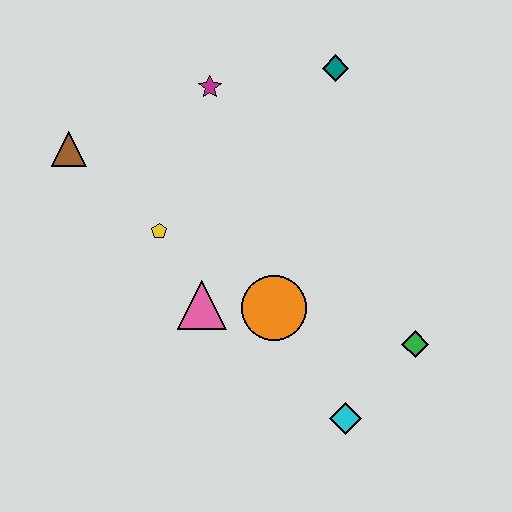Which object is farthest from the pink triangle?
The teal diamond is farthest from the pink triangle.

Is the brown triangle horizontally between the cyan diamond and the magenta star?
No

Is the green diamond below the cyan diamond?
No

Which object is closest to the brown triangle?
The yellow pentagon is closest to the brown triangle.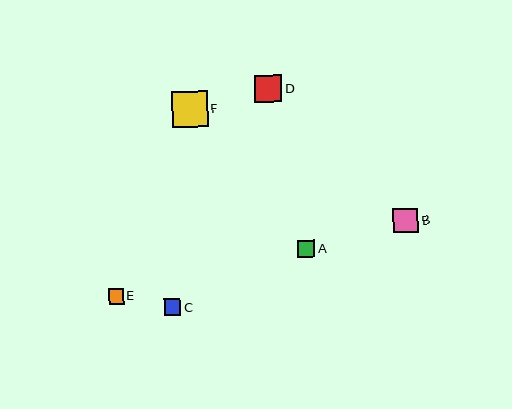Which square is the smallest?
Square E is the smallest with a size of approximately 15 pixels.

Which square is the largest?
Square F is the largest with a size of approximately 36 pixels.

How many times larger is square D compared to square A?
Square D is approximately 1.6 times the size of square A.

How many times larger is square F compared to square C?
Square F is approximately 2.1 times the size of square C.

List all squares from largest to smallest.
From largest to smallest: F, D, B, A, C, E.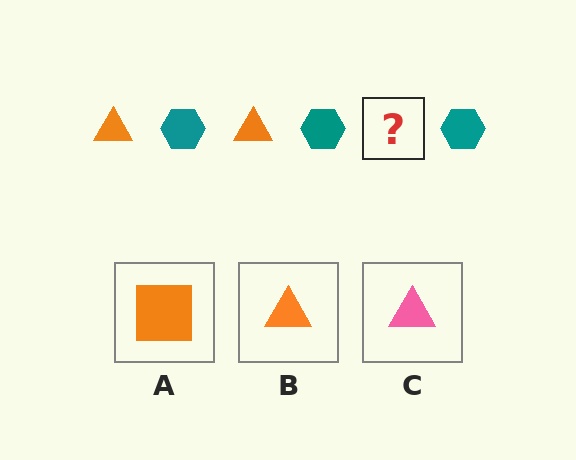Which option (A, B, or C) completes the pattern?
B.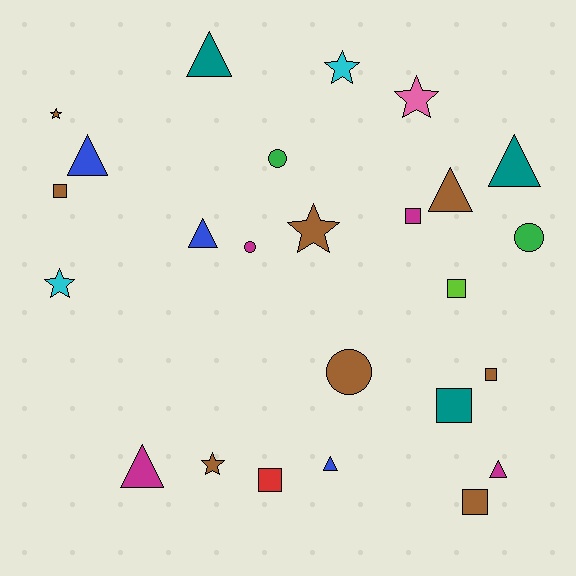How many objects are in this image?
There are 25 objects.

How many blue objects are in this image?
There are 3 blue objects.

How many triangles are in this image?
There are 8 triangles.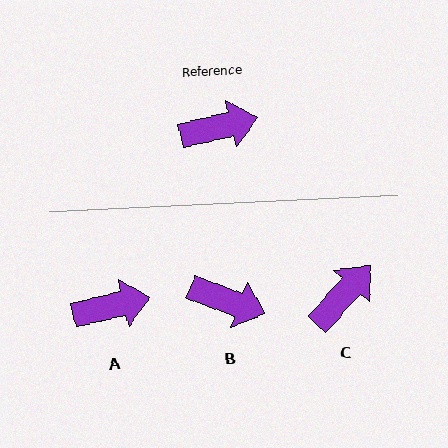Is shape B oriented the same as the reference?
No, it is off by about 34 degrees.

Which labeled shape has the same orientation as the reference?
A.